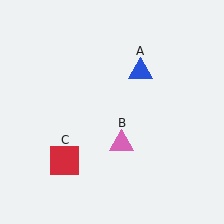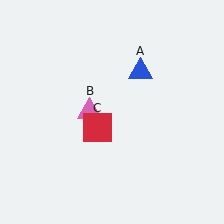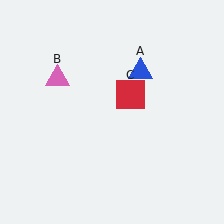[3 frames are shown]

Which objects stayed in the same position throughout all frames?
Blue triangle (object A) remained stationary.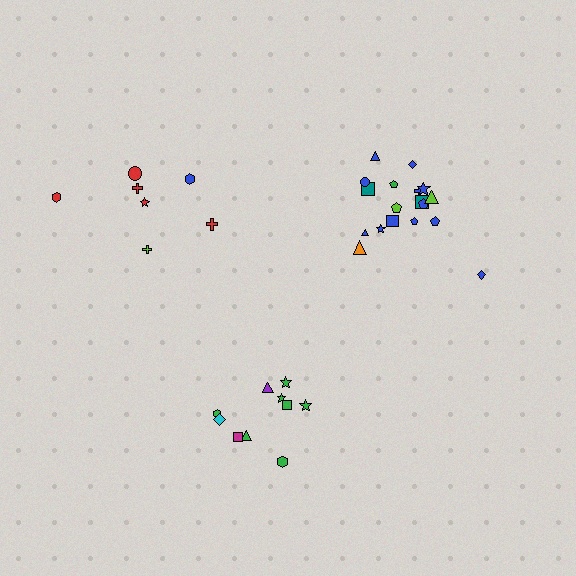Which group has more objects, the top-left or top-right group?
The top-right group.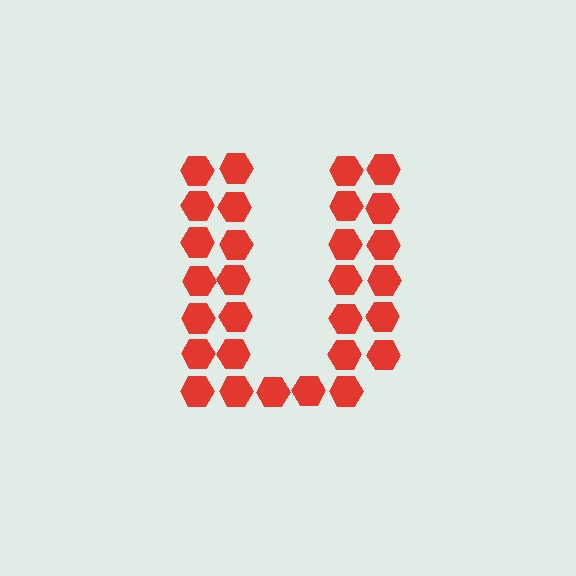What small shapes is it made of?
It is made of small hexagons.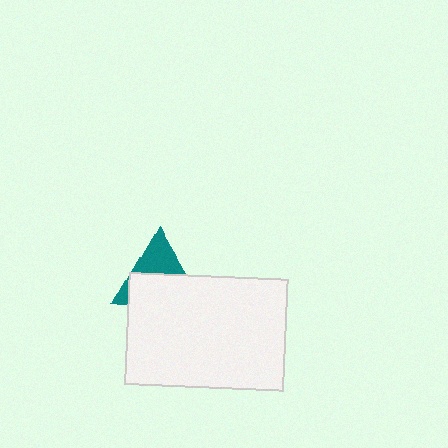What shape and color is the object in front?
The object in front is a white rectangle.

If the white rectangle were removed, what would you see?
You would see the complete teal triangle.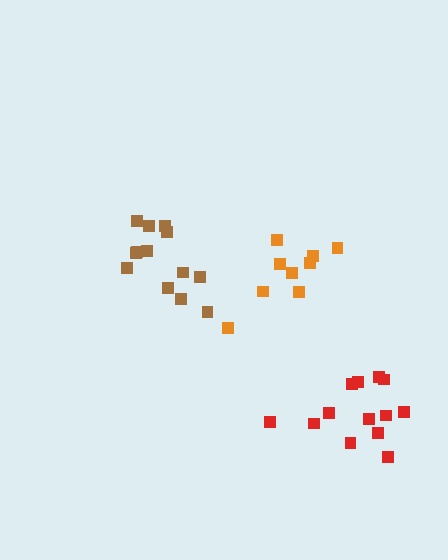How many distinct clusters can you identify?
There are 3 distinct clusters.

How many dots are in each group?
Group 1: 13 dots, Group 2: 13 dots, Group 3: 9 dots (35 total).